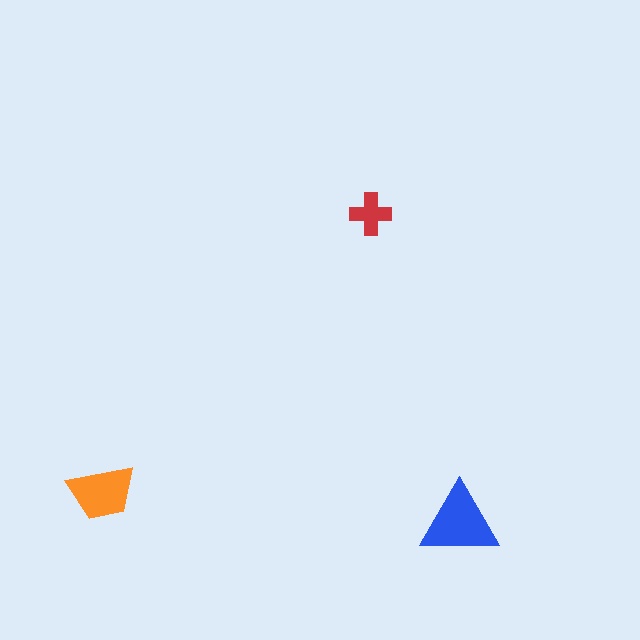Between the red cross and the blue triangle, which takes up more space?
The blue triangle.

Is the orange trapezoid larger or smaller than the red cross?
Larger.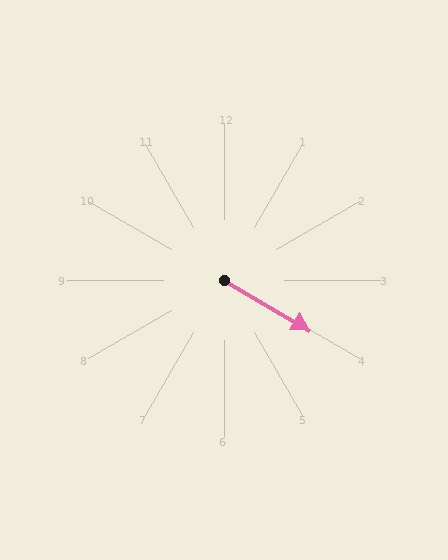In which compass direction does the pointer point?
Southeast.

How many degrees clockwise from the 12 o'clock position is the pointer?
Approximately 120 degrees.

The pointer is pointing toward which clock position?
Roughly 4 o'clock.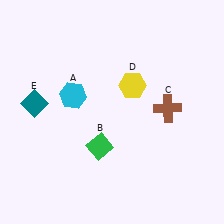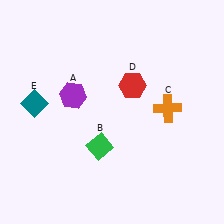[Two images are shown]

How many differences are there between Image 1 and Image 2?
There are 3 differences between the two images.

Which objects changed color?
A changed from cyan to purple. C changed from brown to orange. D changed from yellow to red.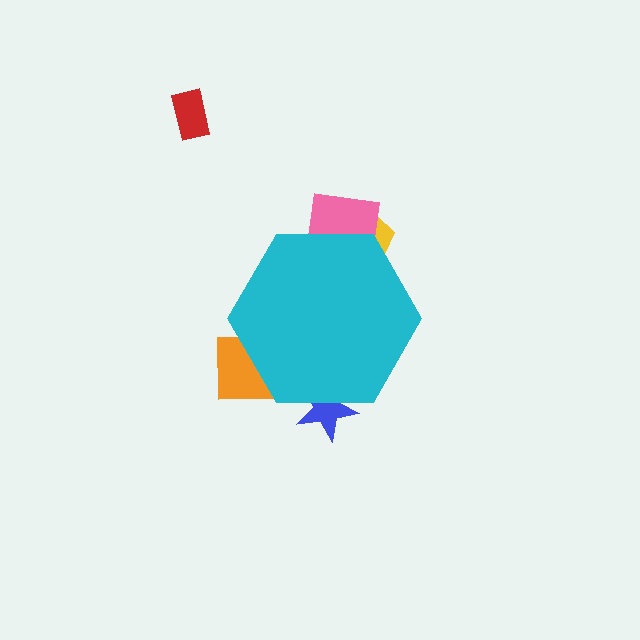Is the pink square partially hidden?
Yes, the pink square is partially hidden behind the cyan hexagon.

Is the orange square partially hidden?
Yes, the orange square is partially hidden behind the cyan hexagon.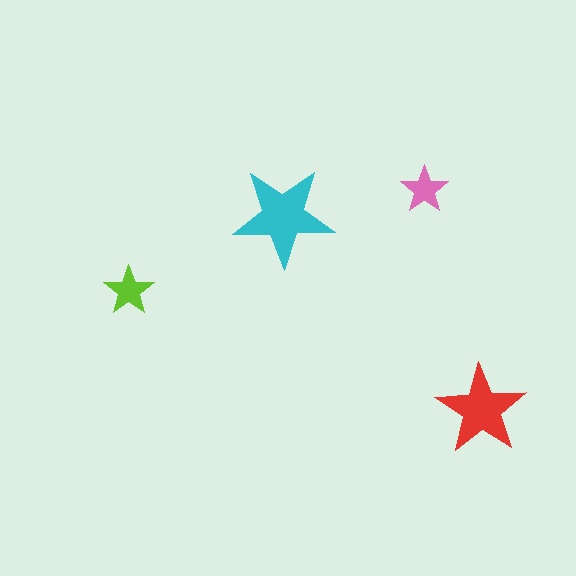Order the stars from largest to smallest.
the cyan one, the red one, the lime one, the pink one.